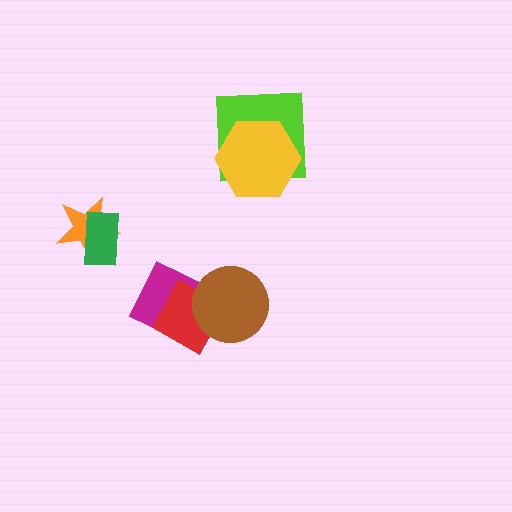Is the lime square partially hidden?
Yes, it is partially covered by another shape.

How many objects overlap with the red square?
2 objects overlap with the red square.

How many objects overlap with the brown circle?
2 objects overlap with the brown circle.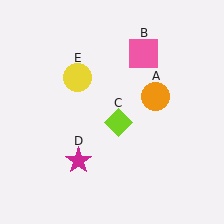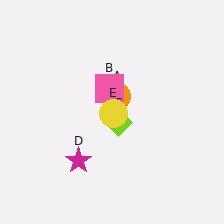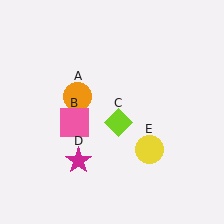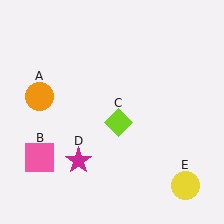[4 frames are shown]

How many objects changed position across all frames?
3 objects changed position: orange circle (object A), pink square (object B), yellow circle (object E).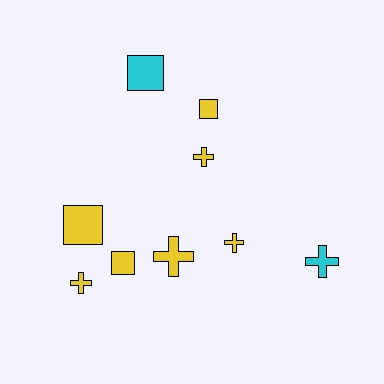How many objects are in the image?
There are 9 objects.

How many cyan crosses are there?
There is 1 cyan cross.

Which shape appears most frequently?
Cross, with 5 objects.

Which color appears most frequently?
Yellow, with 7 objects.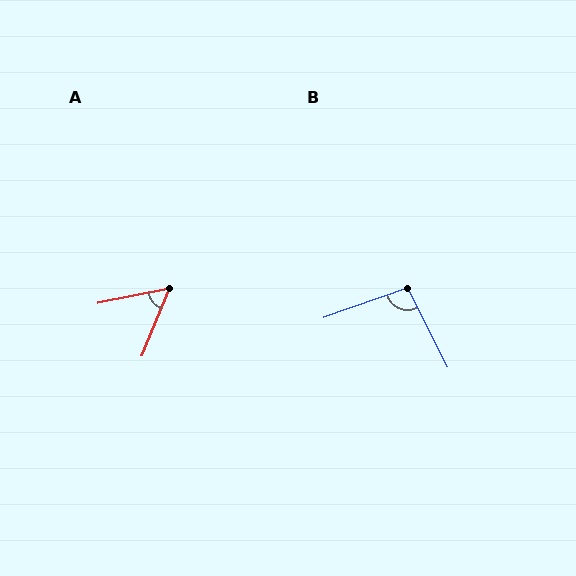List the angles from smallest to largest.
A (57°), B (97°).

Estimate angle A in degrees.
Approximately 57 degrees.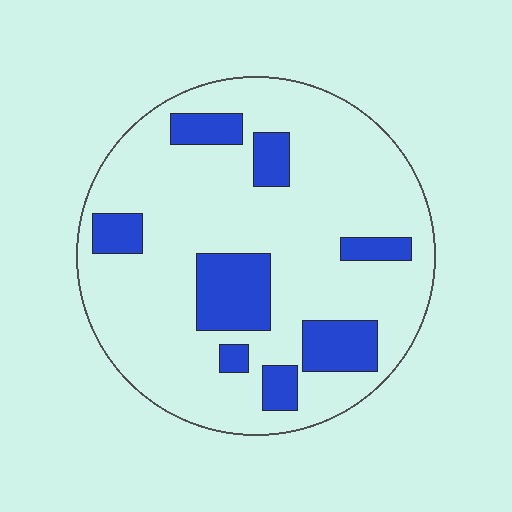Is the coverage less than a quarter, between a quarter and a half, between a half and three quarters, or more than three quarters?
Less than a quarter.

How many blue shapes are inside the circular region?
8.